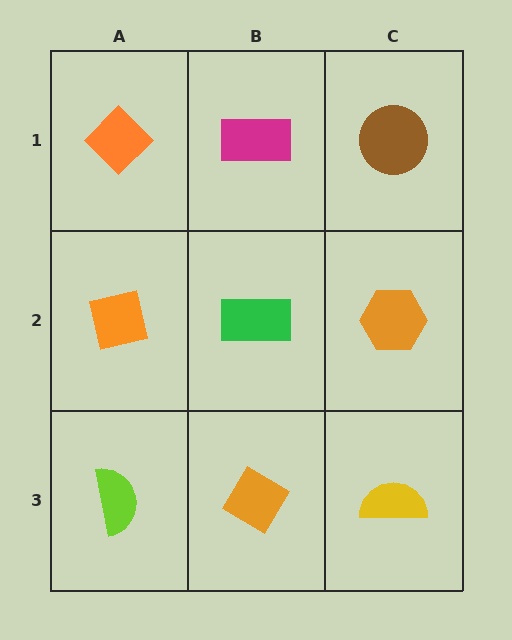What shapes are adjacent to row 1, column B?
A green rectangle (row 2, column B), an orange diamond (row 1, column A), a brown circle (row 1, column C).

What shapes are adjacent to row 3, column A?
An orange square (row 2, column A), an orange diamond (row 3, column B).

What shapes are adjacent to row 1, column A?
An orange square (row 2, column A), a magenta rectangle (row 1, column B).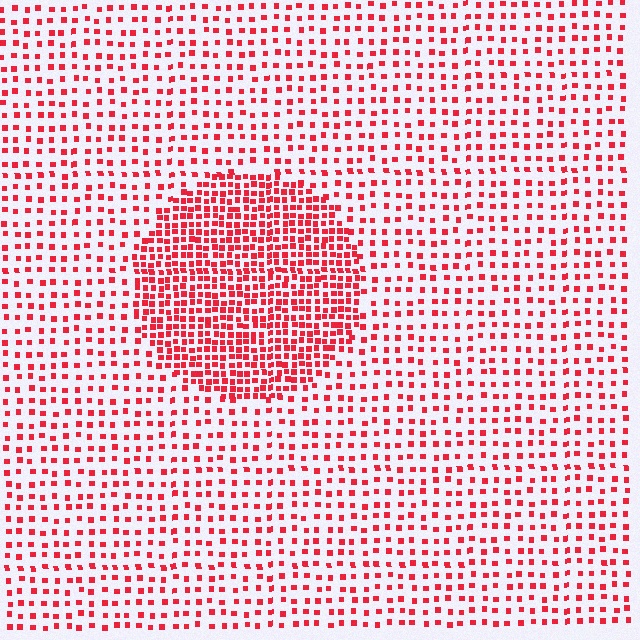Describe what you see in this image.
The image contains small red elements arranged at two different densities. A circle-shaped region is visible where the elements are more densely packed than the surrounding area.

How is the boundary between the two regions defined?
The boundary is defined by a change in element density (approximately 2.3x ratio). All elements are the same color, size, and shape.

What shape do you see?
I see a circle.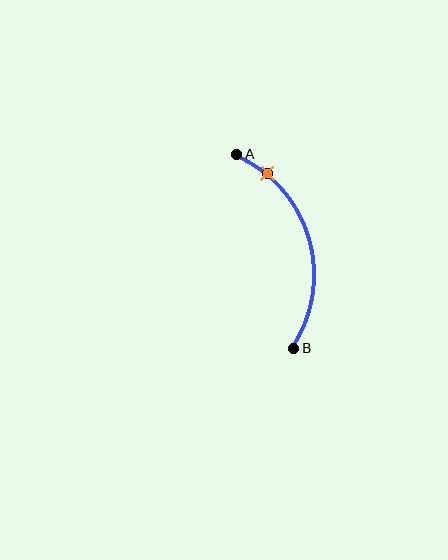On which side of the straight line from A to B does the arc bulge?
The arc bulges to the right of the straight line connecting A and B.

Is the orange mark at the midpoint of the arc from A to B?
No. The orange mark lies on the arc but is closer to endpoint A. The arc midpoint would be at the point on the curve equidistant along the arc from both A and B.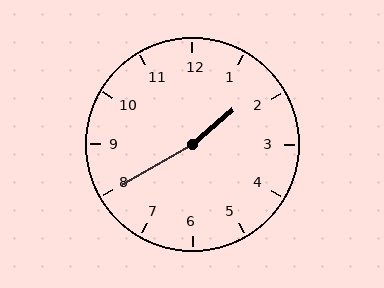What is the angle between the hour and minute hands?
Approximately 170 degrees.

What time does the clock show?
1:40.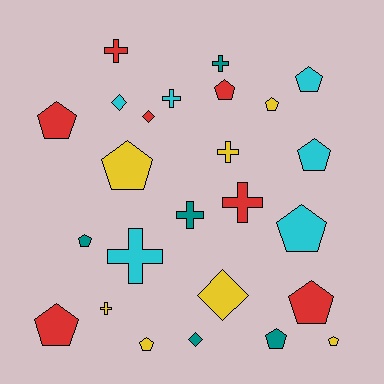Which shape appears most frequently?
Pentagon, with 13 objects.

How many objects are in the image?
There are 25 objects.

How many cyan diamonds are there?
There is 1 cyan diamond.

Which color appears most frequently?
Red, with 7 objects.